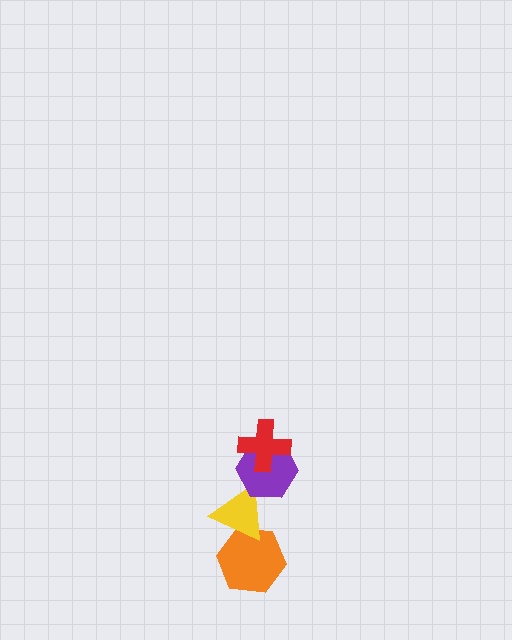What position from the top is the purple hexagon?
The purple hexagon is 2nd from the top.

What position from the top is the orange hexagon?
The orange hexagon is 4th from the top.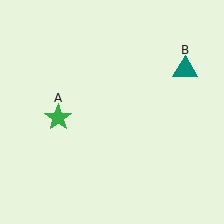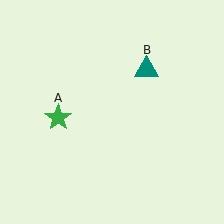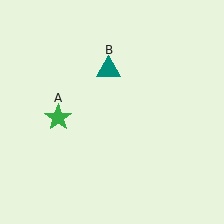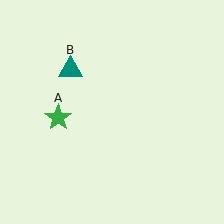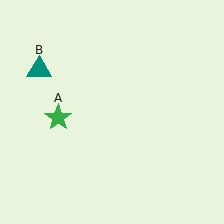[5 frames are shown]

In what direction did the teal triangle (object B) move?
The teal triangle (object B) moved left.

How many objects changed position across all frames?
1 object changed position: teal triangle (object B).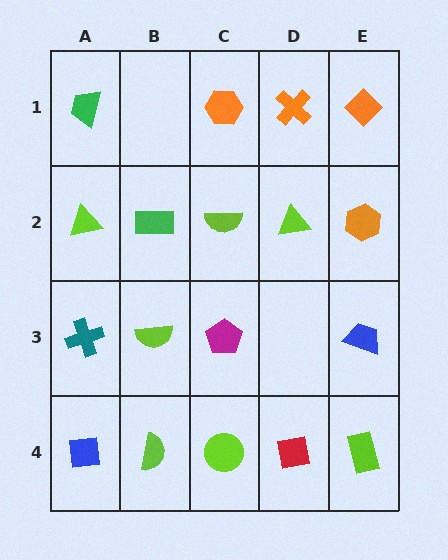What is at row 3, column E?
A blue trapezoid.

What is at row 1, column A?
A green trapezoid.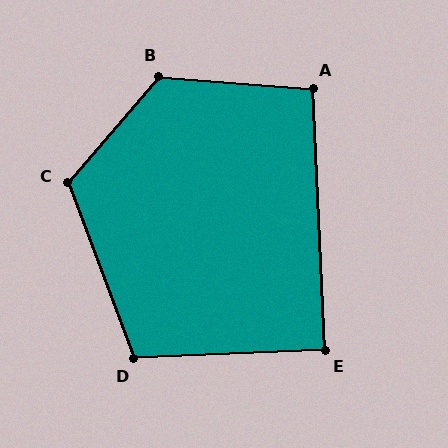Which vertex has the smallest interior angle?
E, at approximately 90 degrees.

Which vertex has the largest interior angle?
B, at approximately 126 degrees.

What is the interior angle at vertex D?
Approximately 108 degrees (obtuse).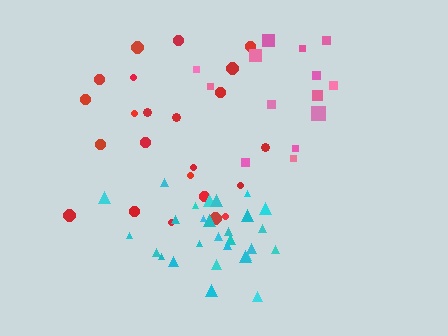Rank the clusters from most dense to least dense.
cyan, pink, red.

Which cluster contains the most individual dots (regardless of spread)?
Cyan (28).